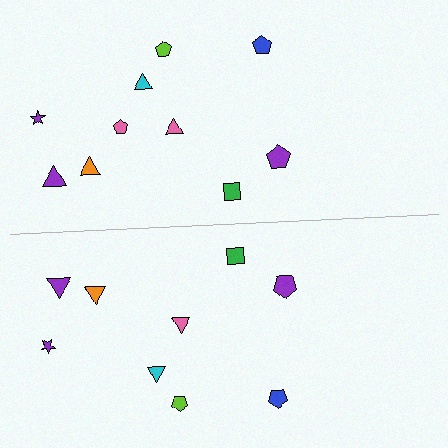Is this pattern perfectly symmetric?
No, the pattern is not perfectly symmetric. A pink pentagon is missing from the bottom side.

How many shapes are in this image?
There are 19 shapes in this image.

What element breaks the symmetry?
A pink pentagon is missing from the bottom side.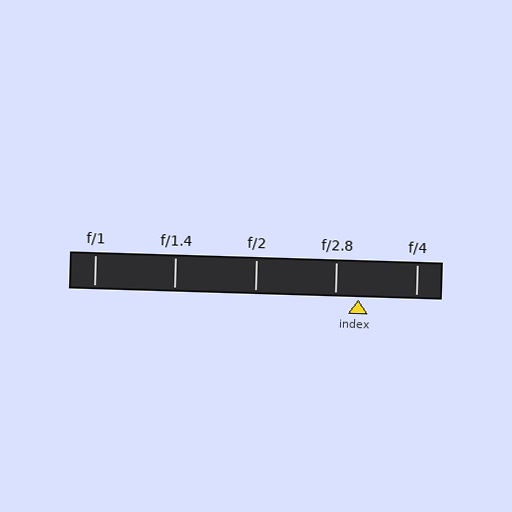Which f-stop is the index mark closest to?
The index mark is closest to f/2.8.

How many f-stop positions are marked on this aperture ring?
There are 5 f-stop positions marked.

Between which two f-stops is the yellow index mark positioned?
The index mark is between f/2.8 and f/4.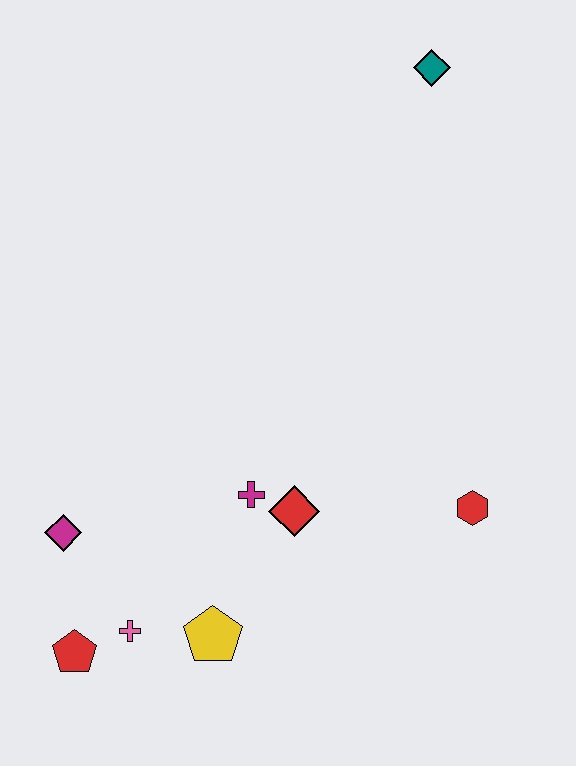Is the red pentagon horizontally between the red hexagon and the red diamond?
No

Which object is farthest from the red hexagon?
The teal diamond is farthest from the red hexagon.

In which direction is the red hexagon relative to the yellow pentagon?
The red hexagon is to the right of the yellow pentagon.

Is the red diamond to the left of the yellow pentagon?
No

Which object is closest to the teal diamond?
The red hexagon is closest to the teal diamond.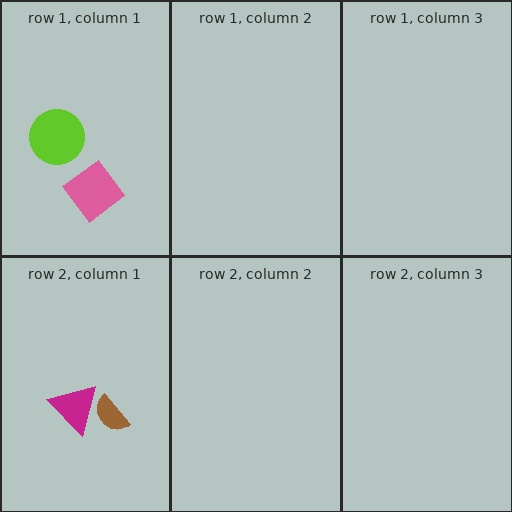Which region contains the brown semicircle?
The row 2, column 1 region.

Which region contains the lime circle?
The row 1, column 1 region.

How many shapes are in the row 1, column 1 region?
2.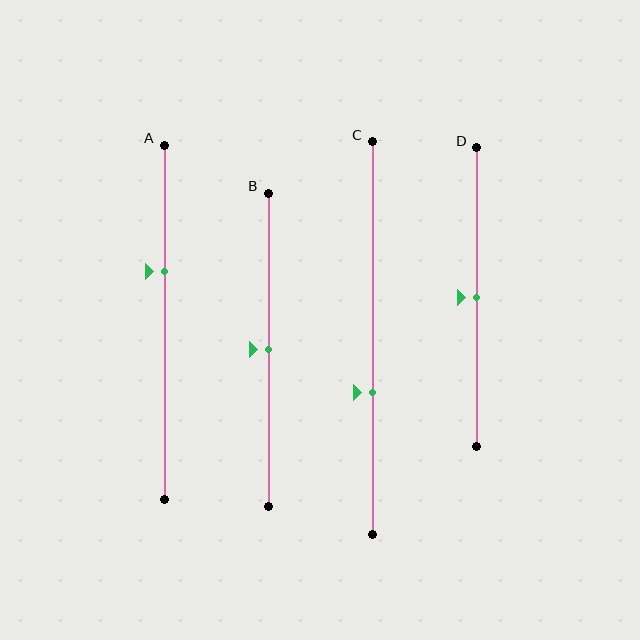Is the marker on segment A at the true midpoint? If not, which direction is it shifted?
No, the marker on segment A is shifted upward by about 14% of the segment length.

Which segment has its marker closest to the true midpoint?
Segment B has its marker closest to the true midpoint.